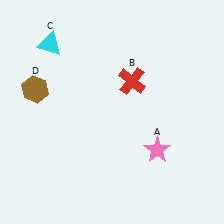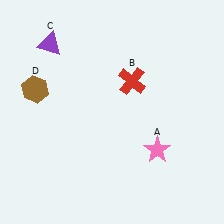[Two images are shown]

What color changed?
The triangle (C) changed from cyan in Image 1 to purple in Image 2.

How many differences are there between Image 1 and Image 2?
There is 1 difference between the two images.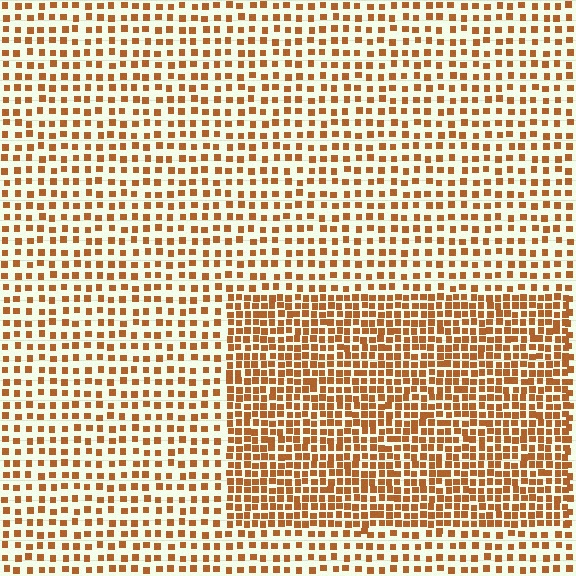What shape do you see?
I see a rectangle.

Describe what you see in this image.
The image contains small brown elements arranged at two different densities. A rectangle-shaped region is visible where the elements are more densely packed than the surrounding area.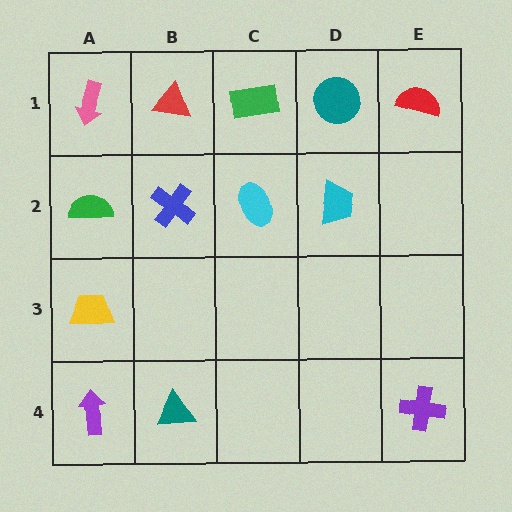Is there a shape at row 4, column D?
No, that cell is empty.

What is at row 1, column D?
A teal circle.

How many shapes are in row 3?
1 shape.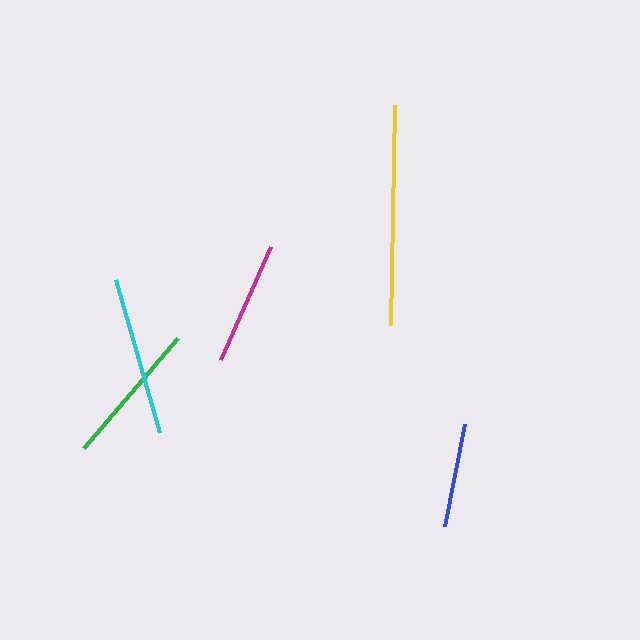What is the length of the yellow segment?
The yellow segment is approximately 220 pixels long.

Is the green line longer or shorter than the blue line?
The green line is longer than the blue line.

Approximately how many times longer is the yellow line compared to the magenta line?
The yellow line is approximately 1.8 times the length of the magenta line.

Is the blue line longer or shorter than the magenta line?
The magenta line is longer than the blue line.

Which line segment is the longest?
The yellow line is the longest at approximately 220 pixels.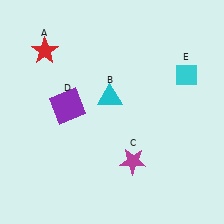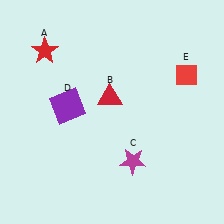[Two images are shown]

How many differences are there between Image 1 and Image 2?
There are 2 differences between the two images.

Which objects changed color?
B changed from cyan to red. E changed from cyan to red.